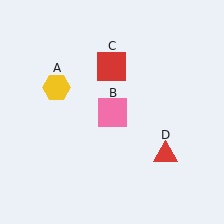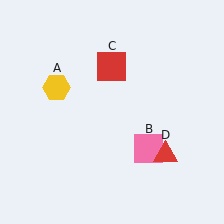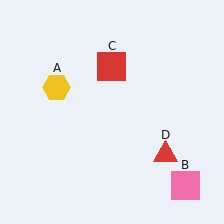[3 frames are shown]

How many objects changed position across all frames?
1 object changed position: pink square (object B).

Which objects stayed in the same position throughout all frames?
Yellow hexagon (object A) and red square (object C) and red triangle (object D) remained stationary.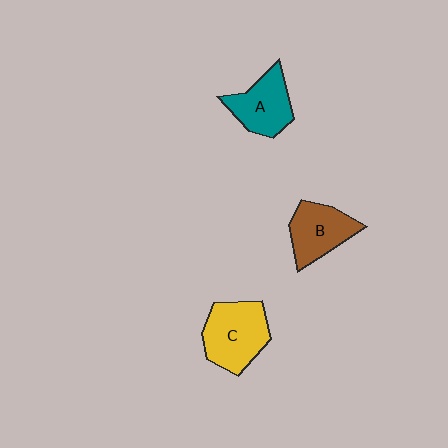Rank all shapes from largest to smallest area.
From largest to smallest: C (yellow), B (brown), A (teal).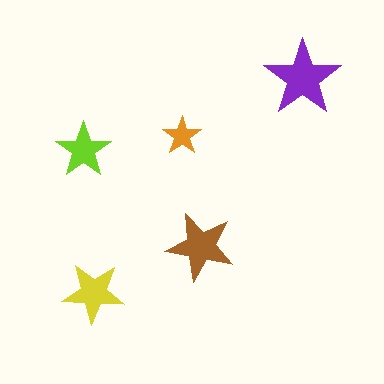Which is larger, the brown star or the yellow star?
The brown one.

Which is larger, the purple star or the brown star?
The purple one.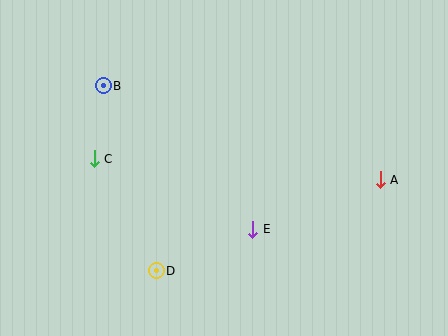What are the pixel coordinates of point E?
Point E is at (253, 229).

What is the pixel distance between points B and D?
The distance between B and D is 193 pixels.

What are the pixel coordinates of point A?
Point A is at (380, 180).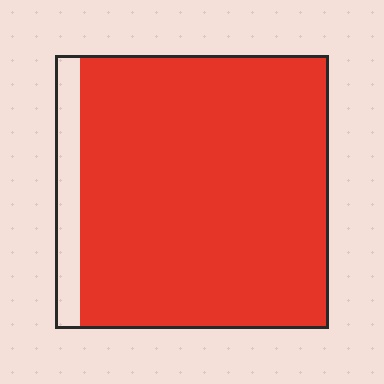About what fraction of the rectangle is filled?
About nine tenths (9/10).